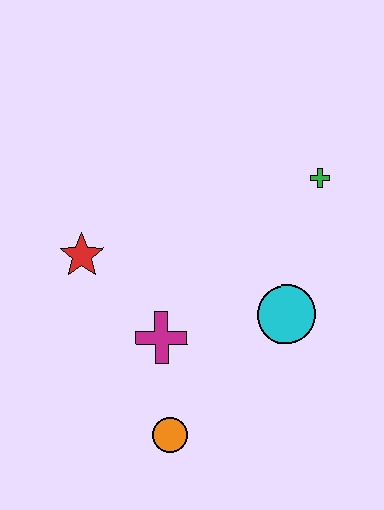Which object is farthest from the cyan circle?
The red star is farthest from the cyan circle.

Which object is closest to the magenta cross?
The orange circle is closest to the magenta cross.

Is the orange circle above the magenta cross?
No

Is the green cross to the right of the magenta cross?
Yes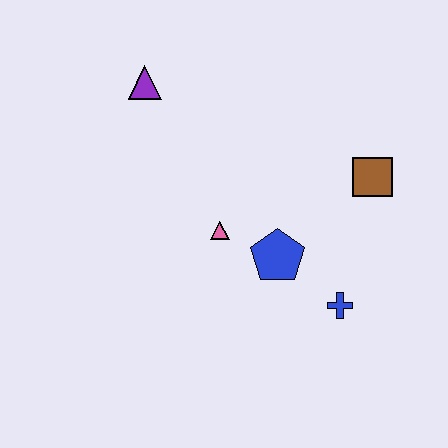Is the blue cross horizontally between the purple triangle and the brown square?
Yes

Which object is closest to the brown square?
The blue pentagon is closest to the brown square.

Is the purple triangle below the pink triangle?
No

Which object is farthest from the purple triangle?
The blue cross is farthest from the purple triangle.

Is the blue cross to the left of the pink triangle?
No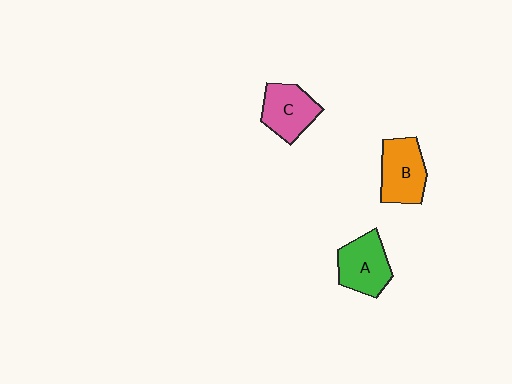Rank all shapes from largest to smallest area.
From largest to smallest: B (orange), A (green), C (pink).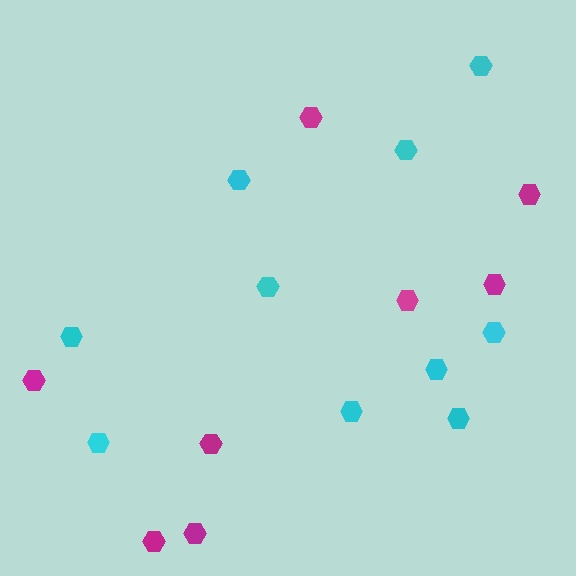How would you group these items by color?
There are 2 groups: one group of cyan hexagons (10) and one group of magenta hexagons (8).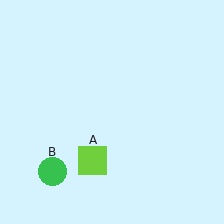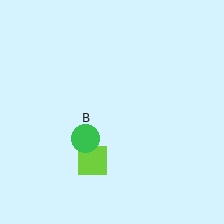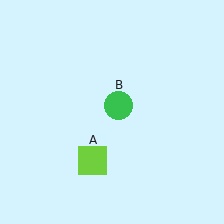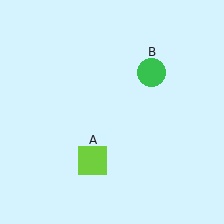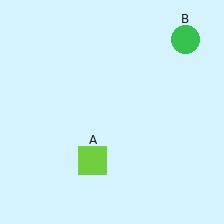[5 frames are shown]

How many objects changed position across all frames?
1 object changed position: green circle (object B).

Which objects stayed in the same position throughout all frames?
Lime square (object A) remained stationary.